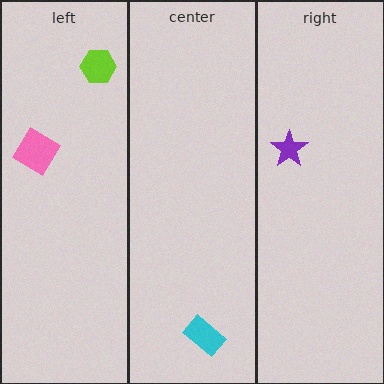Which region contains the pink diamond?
The left region.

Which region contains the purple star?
The right region.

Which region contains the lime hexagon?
The left region.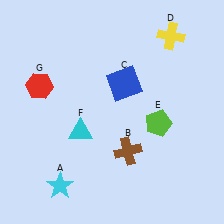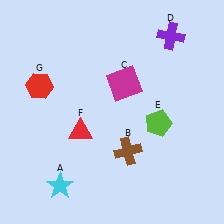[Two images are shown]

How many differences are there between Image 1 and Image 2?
There are 3 differences between the two images.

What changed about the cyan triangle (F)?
In Image 1, F is cyan. In Image 2, it changed to red.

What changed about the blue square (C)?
In Image 1, C is blue. In Image 2, it changed to magenta.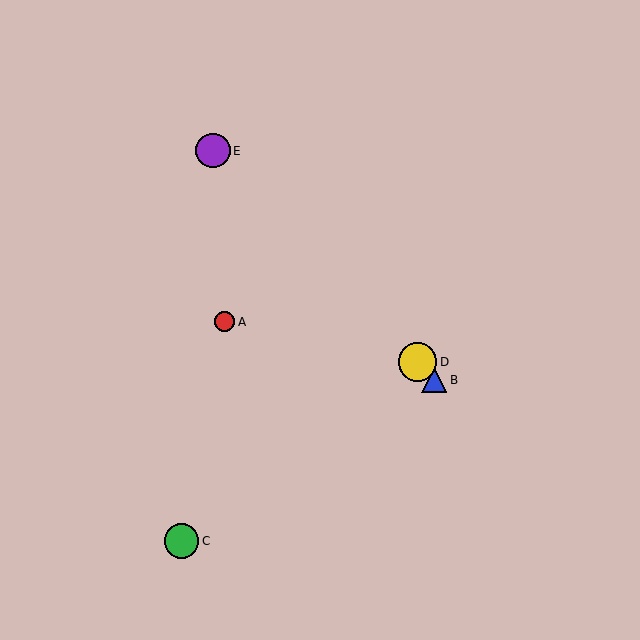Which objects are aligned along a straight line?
Objects B, D, E are aligned along a straight line.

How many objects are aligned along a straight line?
3 objects (B, D, E) are aligned along a straight line.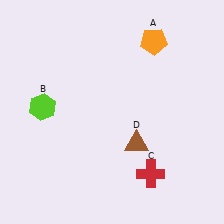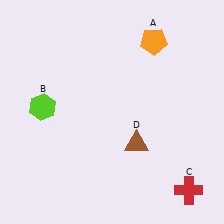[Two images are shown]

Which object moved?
The red cross (C) moved right.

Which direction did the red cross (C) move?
The red cross (C) moved right.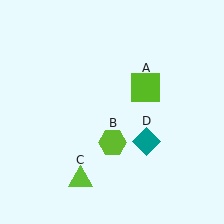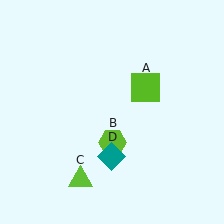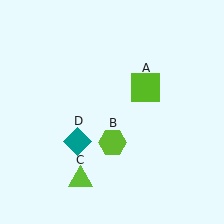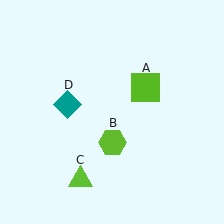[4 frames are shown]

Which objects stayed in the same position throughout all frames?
Lime square (object A) and lime hexagon (object B) and lime triangle (object C) remained stationary.